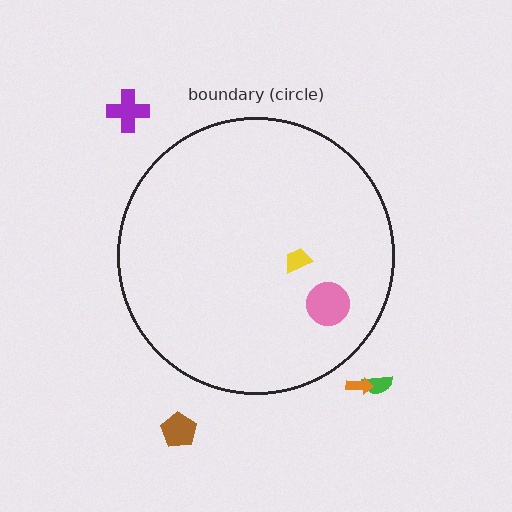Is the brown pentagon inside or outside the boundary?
Outside.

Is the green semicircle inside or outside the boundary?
Outside.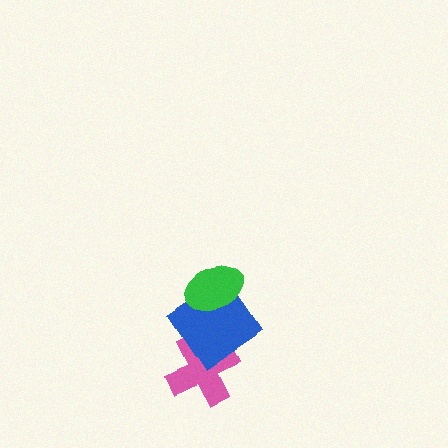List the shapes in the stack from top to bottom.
From top to bottom: the green ellipse, the blue diamond, the pink cross.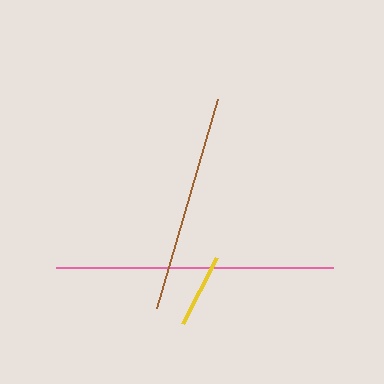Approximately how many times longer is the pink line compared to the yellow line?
The pink line is approximately 3.8 times the length of the yellow line.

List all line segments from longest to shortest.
From longest to shortest: pink, brown, yellow.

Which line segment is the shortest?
The yellow line is the shortest at approximately 73 pixels.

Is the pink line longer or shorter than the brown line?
The pink line is longer than the brown line.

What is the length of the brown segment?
The brown segment is approximately 218 pixels long.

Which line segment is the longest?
The pink line is the longest at approximately 277 pixels.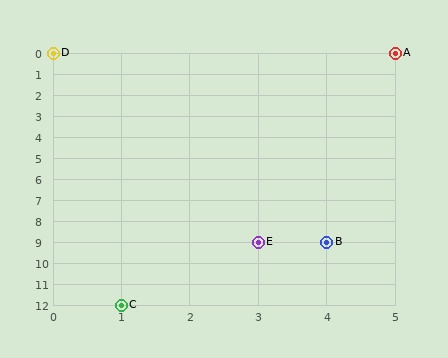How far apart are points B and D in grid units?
Points B and D are 4 columns and 9 rows apart (about 9.8 grid units diagonally).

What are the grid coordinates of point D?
Point D is at grid coordinates (0, 0).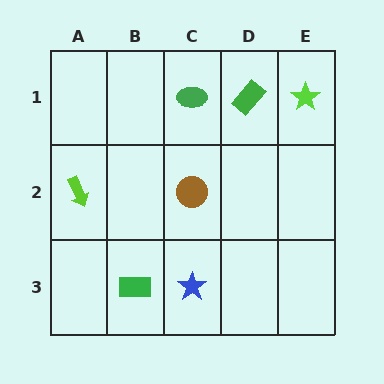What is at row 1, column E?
A lime star.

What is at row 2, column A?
A lime arrow.